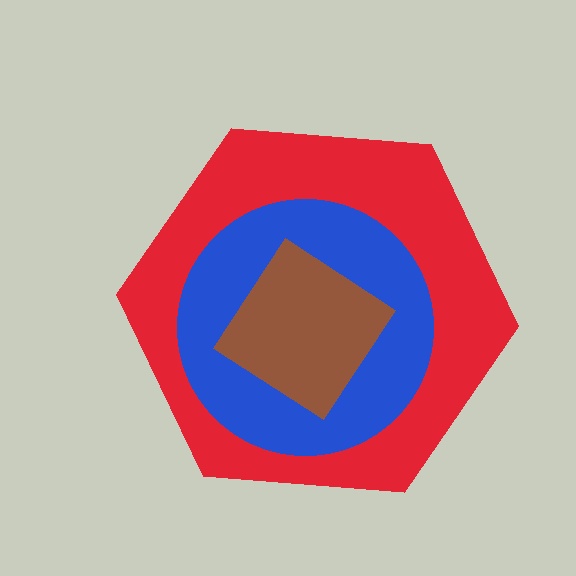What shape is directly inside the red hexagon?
The blue circle.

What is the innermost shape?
The brown diamond.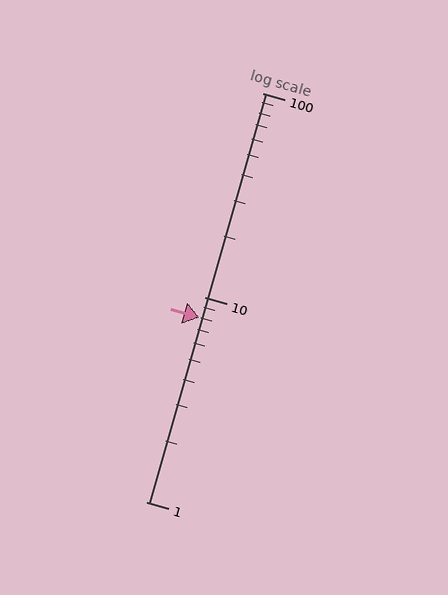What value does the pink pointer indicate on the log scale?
The pointer indicates approximately 8.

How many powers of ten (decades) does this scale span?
The scale spans 2 decades, from 1 to 100.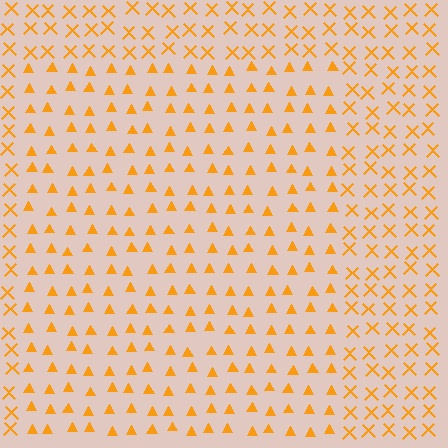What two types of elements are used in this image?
The image uses triangles inside the rectangle region and X marks outside it.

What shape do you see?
I see a rectangle.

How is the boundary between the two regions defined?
The boundary is defined by a change in element shape: triangles inside vs. X marks outside. All elements share the same color and spacing.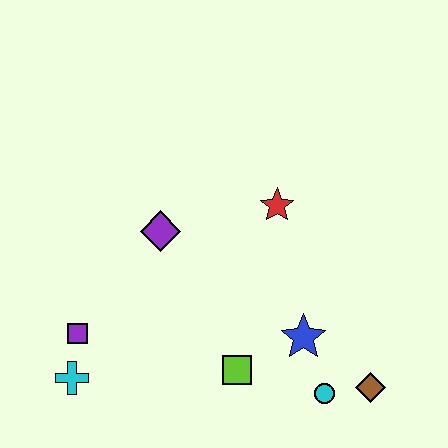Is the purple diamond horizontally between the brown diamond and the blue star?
No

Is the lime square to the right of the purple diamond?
Yes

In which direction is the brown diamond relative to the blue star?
The brown diamond is to the right of the blue star.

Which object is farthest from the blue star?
The cyan cross is farthest from the blue star.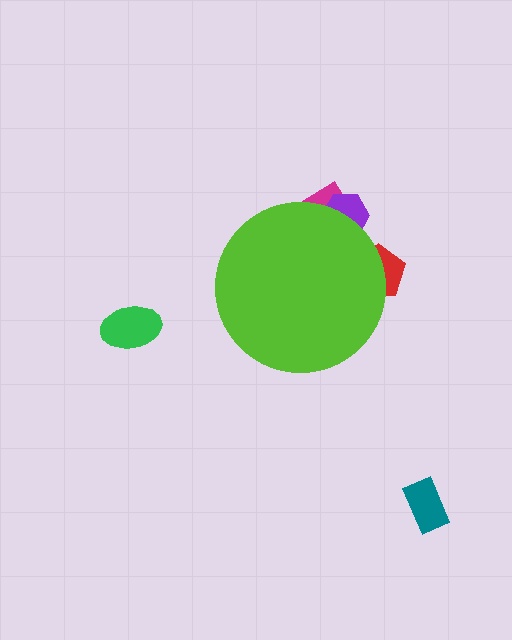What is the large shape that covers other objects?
A lime circle.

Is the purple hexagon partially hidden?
Yes, the purple hexagon is partially hidden behind the lime circle.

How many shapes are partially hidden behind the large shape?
3 shapes are partially hidden.